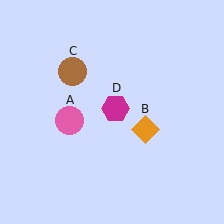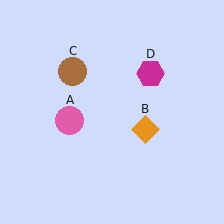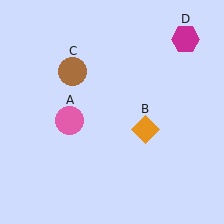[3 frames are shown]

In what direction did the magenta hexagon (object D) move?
The magenta hexagon (object D) moved up and to the right.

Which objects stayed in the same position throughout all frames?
Pink circle (object A) and orange diamond (object B) and brown circle (object C) remained stationary.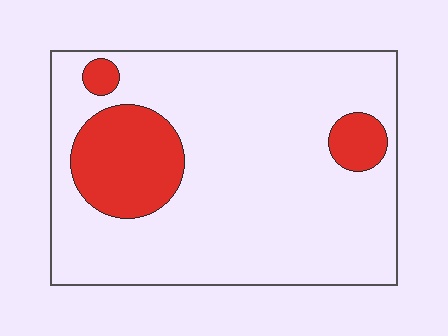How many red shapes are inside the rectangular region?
3.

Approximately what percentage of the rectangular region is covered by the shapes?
Approximately 15%.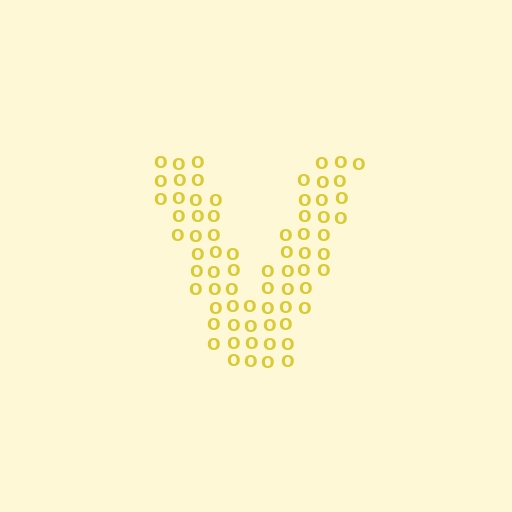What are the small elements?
The small elements are letter O's.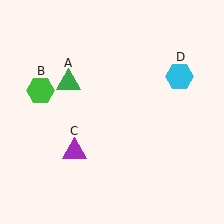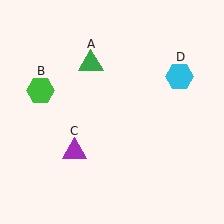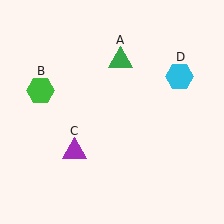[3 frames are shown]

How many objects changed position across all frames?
1 object changed position: green triangle (object A).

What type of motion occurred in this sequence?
The green triangle (object A) rotated clockwise around the center of the scene.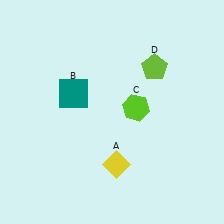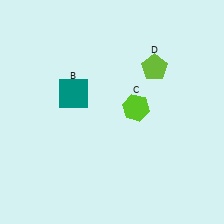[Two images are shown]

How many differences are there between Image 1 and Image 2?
There is 1 difference between the two images.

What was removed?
The yellow diamond (A) was removed in Image 2.